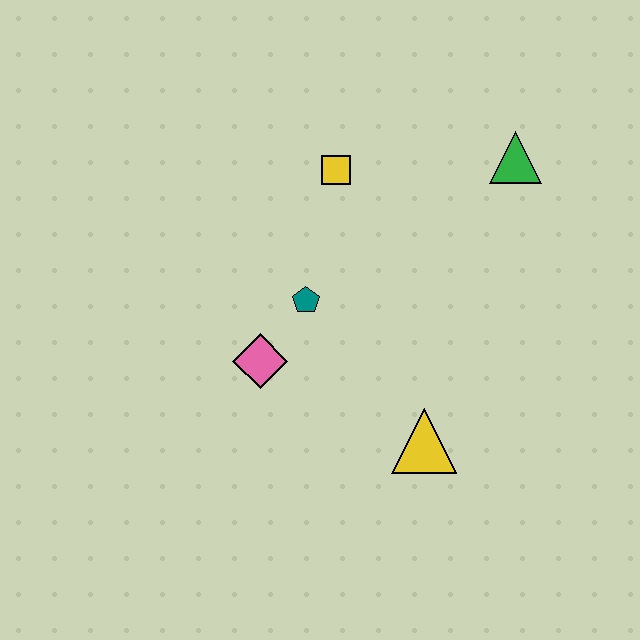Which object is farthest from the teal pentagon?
The green triangle is farthest from the teal pentagon.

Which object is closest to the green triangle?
The yellow square is closest to the green triangle.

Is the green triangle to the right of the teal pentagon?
Yes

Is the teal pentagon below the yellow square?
Yes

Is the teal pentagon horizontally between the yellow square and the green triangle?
No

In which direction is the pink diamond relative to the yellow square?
The pink diamond is below the yellow square.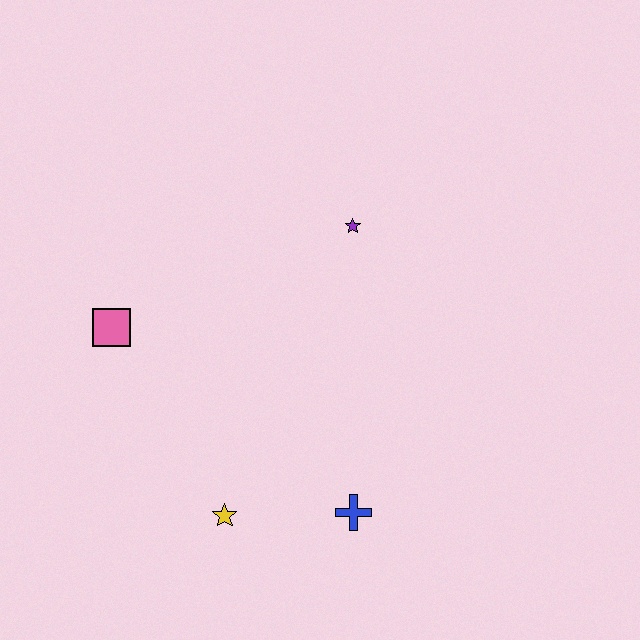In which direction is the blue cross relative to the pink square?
The blue cross is to the right of the pink square.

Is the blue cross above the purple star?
No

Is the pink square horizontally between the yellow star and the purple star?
No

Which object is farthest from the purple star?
The yellow star is farthest from the purple star.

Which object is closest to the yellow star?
The blue cross is closest to the yellow star.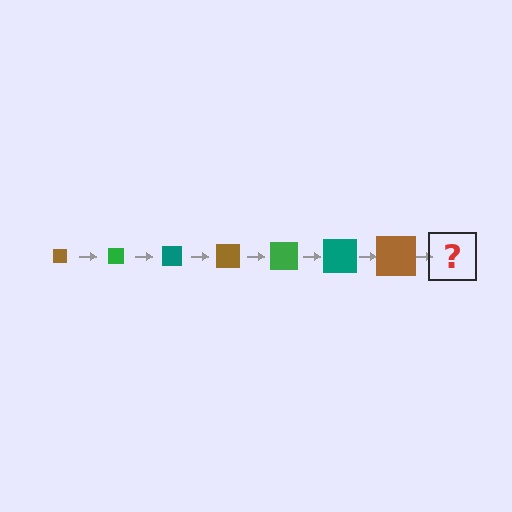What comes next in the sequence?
The next element should be a green square, larger than the previous one.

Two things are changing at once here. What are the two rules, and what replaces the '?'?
The two rules are that the square grows larger each step and the color cycles through brown, green, and teal. The '?' should be a green square, larger than the previous one.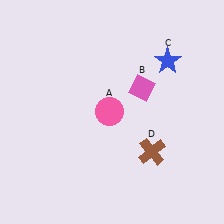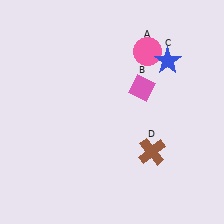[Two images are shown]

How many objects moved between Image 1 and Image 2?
1 object moved between the two images.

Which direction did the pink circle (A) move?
The pink circle (A) moved up.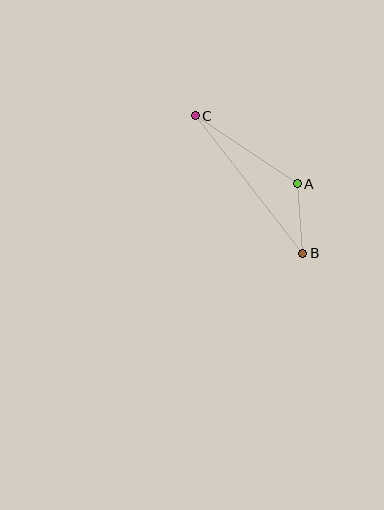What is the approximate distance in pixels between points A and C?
The distance between A and C is approximately 123 pixels.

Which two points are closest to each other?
Points A and B are closest to each other.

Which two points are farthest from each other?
Points B and C are farthest from each other.